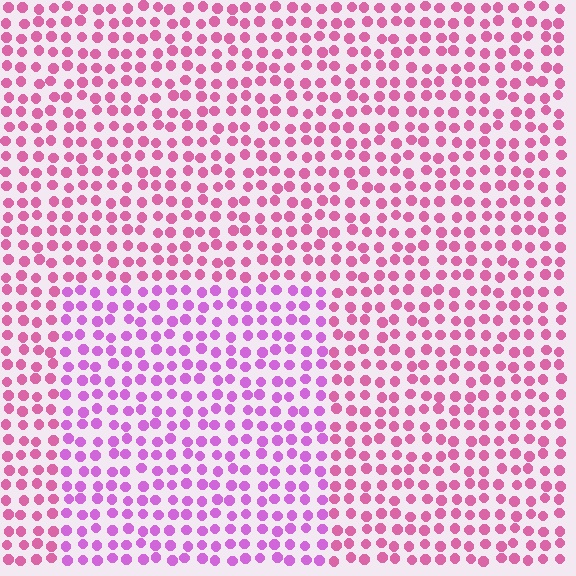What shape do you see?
I see a rectangle.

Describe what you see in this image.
The image is filled with small pink elements in a uniform arrangement. A rectangle-shaped region is visible where the elements are tinted to a slightly different hue, forming a subtle color boundary.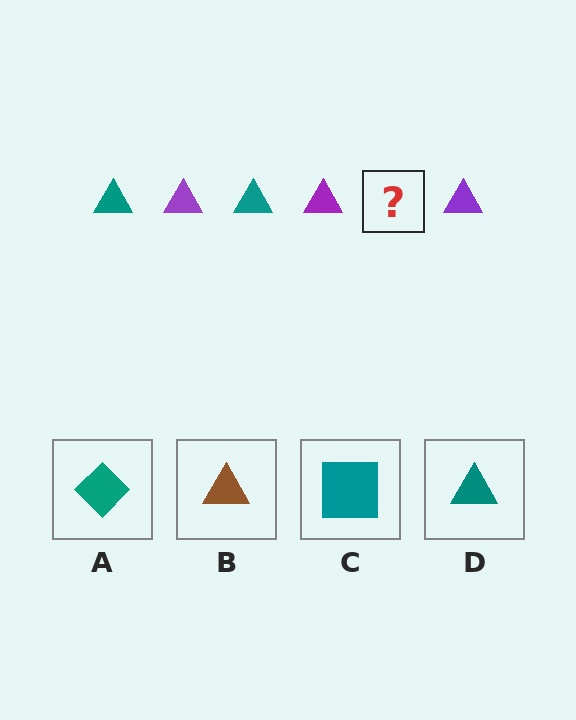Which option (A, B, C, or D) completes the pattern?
D.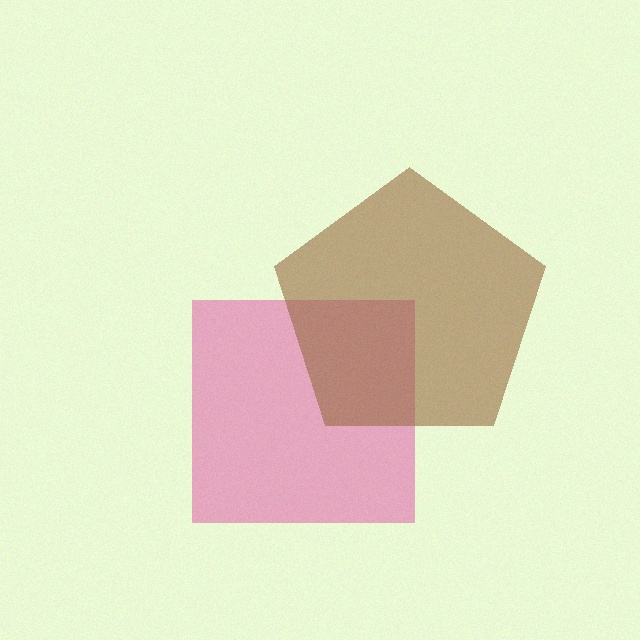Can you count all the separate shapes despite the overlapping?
Yes, there are 2 separate shapes.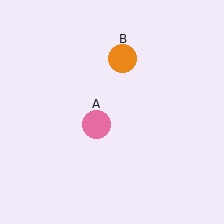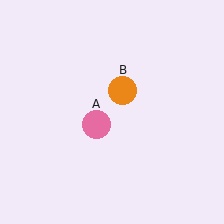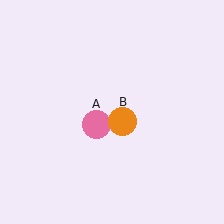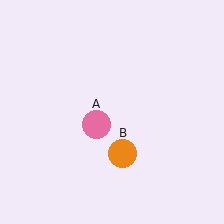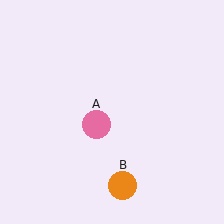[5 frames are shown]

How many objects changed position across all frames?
1 object changed position: orange circle (object B).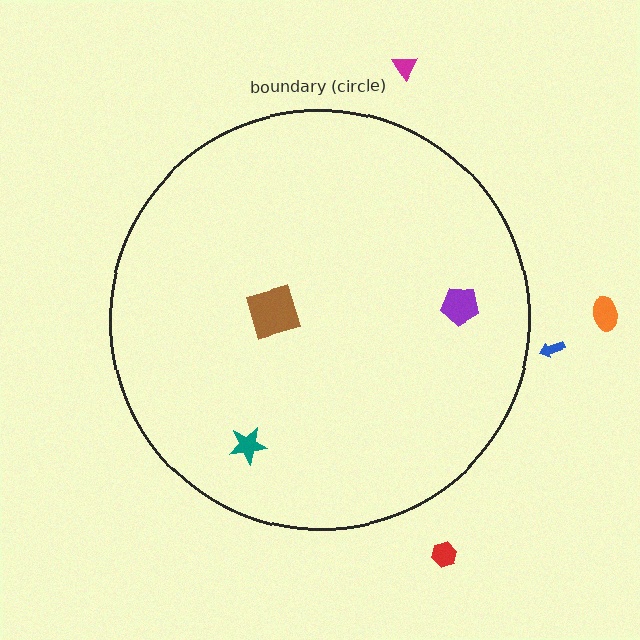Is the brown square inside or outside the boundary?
Inside.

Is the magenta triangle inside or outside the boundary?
Outside.